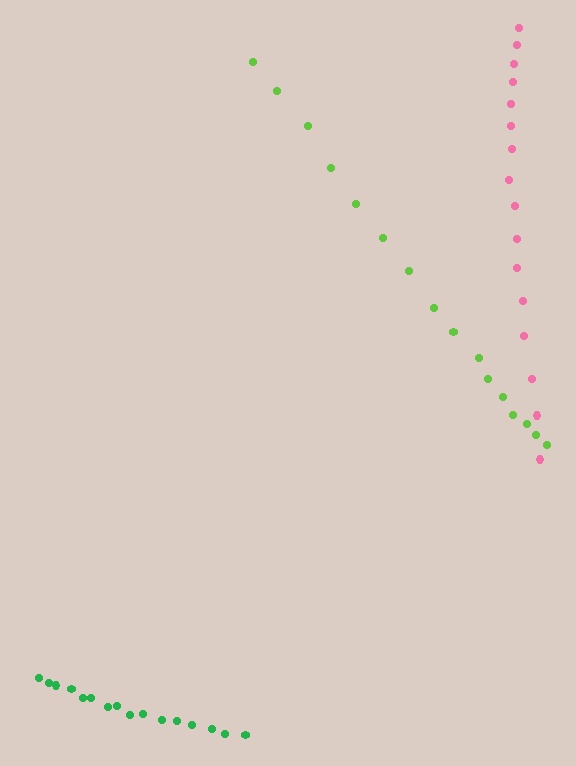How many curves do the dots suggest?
There are 3 distinct paths.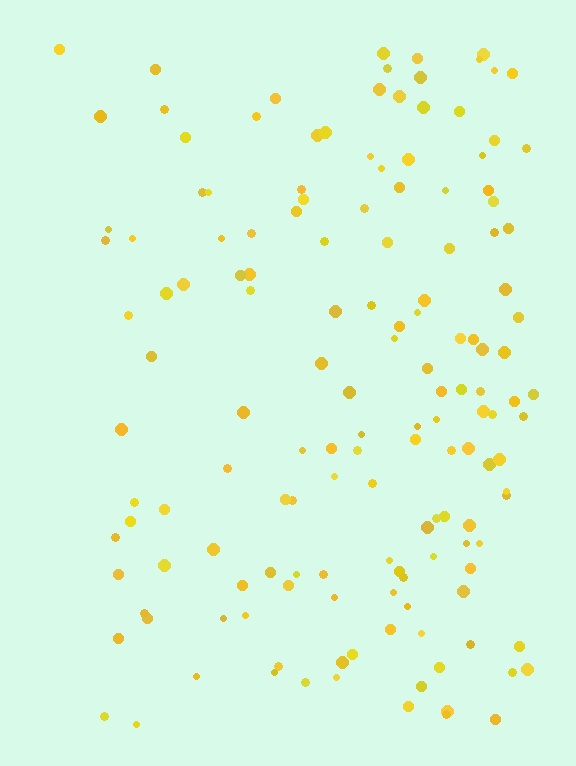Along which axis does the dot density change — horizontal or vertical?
Horizontal.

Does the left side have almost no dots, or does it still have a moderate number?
Still a moderate number, just noticeably fewer than the right.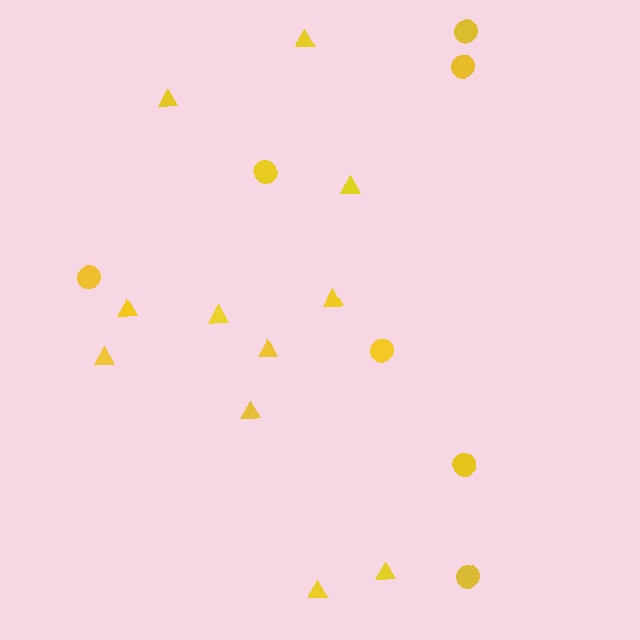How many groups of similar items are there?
There are 2 groups: one group of triangles (11) and one group of circles (7).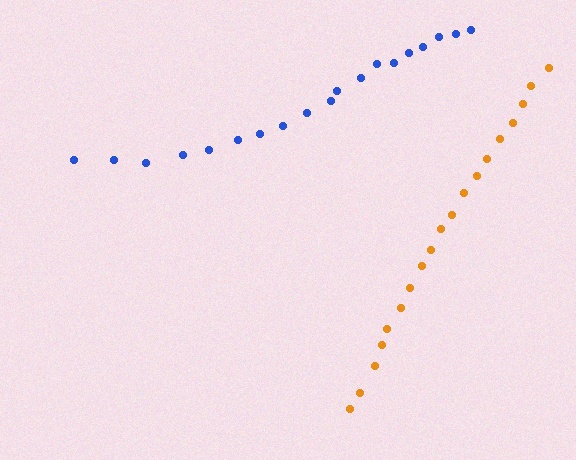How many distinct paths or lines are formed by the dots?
There are 2 distinct paths.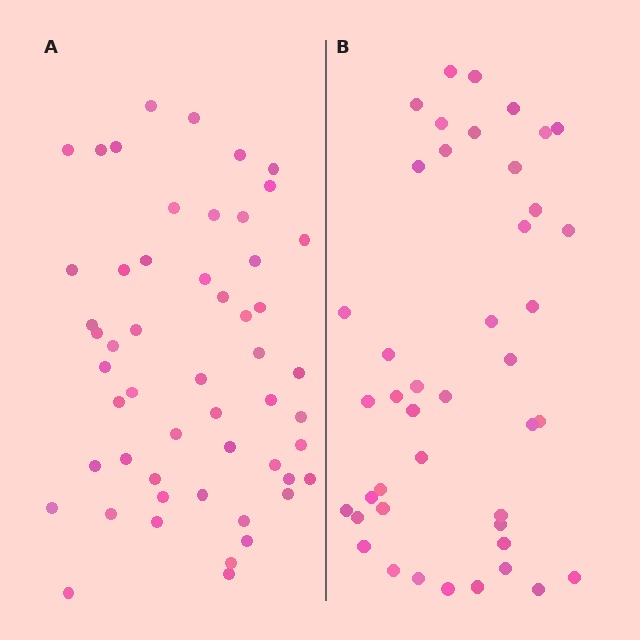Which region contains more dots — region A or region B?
Region A (the left region) has more dots.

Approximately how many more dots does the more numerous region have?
Region A has roughly 10 or so more dots than region B.